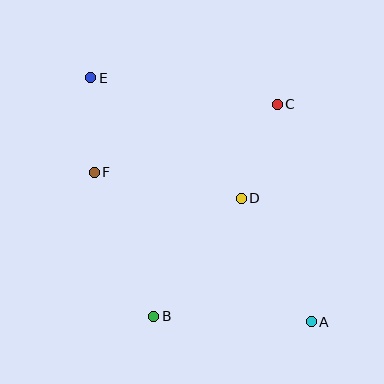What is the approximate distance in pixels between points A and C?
The distance between A and C is approximately 220 pixels.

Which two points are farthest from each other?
Points A and E are farthest from each other.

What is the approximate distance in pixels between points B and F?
The distance between B and F is approximately 156 pixels.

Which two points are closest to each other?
Points E and F are closest to each other.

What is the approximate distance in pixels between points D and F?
The distance between D and F is approximately 149 pixels.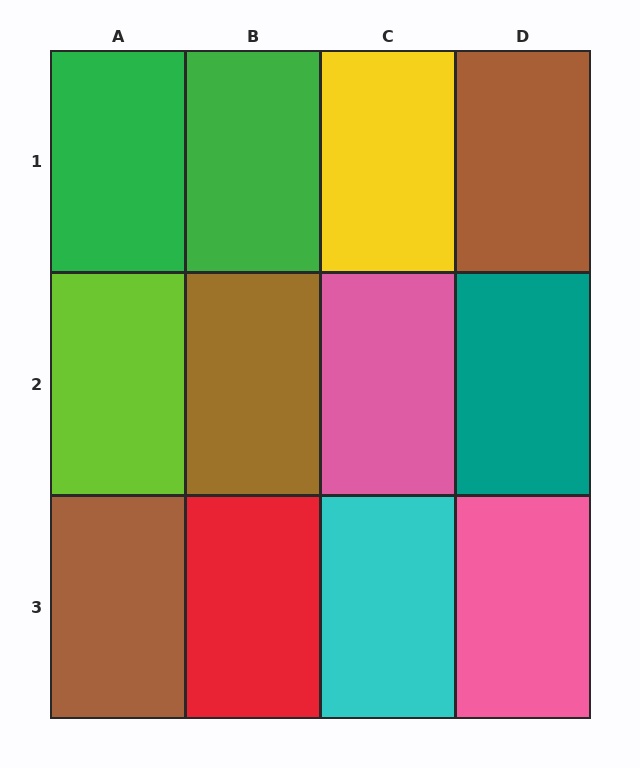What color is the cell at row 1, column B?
Green.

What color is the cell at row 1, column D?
Brown.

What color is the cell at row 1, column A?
Green.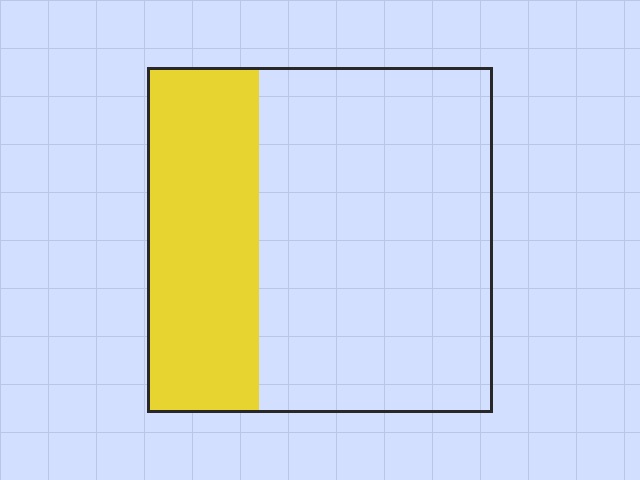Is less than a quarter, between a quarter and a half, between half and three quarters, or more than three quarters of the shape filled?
Between a quarter and a half.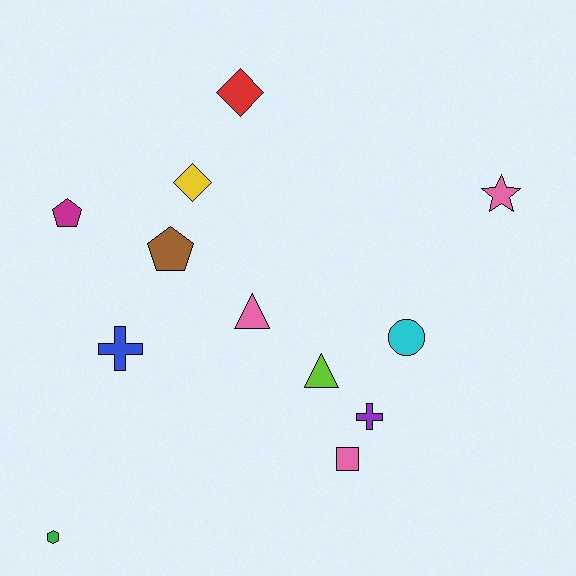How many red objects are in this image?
There is 1 red object.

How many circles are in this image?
There is 1 circle.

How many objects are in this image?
There are 12 objects.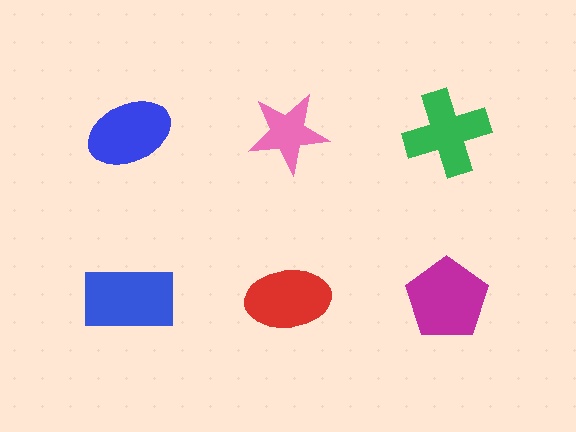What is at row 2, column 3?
A magenta pentagon.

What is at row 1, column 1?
A blue ellipse.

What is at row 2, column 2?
A red ellipse.